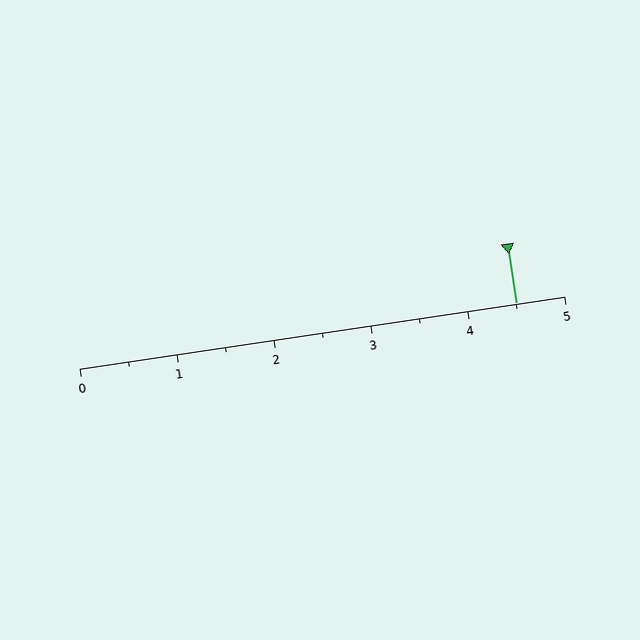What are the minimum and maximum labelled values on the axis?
The axis runs from 0 to 5.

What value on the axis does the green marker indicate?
The marker indicates approximately 4.5.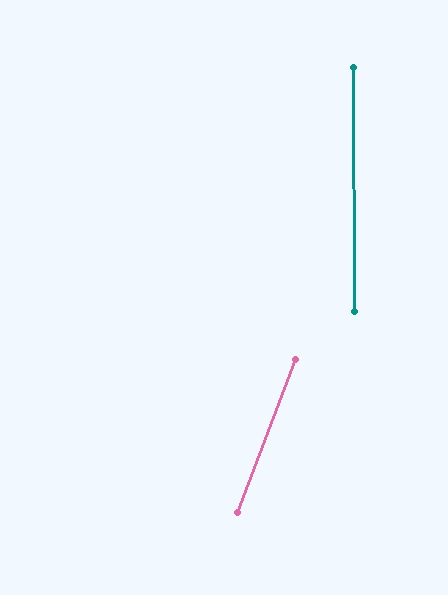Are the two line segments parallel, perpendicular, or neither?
Neither parallel nor perpendicular — they differ by about 21°.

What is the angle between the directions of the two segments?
Approximately 21 degrees.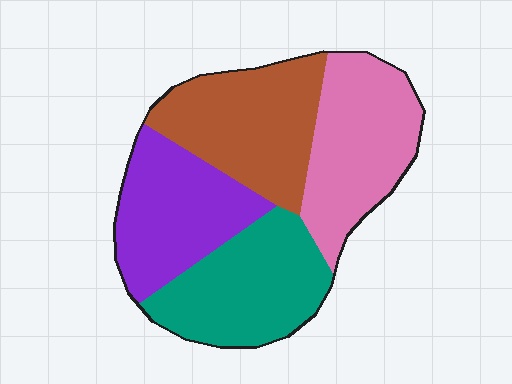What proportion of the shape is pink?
Pink covers roughly 25% of the shape.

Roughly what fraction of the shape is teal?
Teal covers roughly 25% of the shape.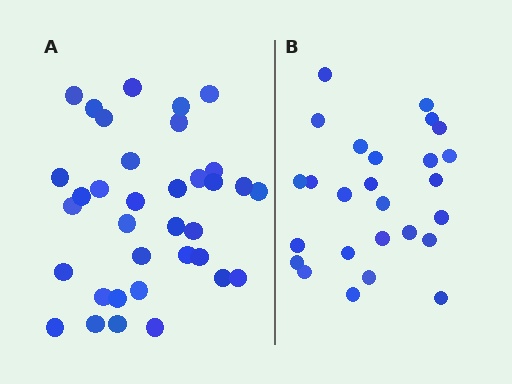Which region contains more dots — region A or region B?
Region A (the left region) has more dots.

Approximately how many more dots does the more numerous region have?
Region A has roughly 8 or so more dots than region B.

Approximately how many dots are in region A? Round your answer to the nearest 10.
About 40 dots. (The exact count is 35, which rounds to 40.)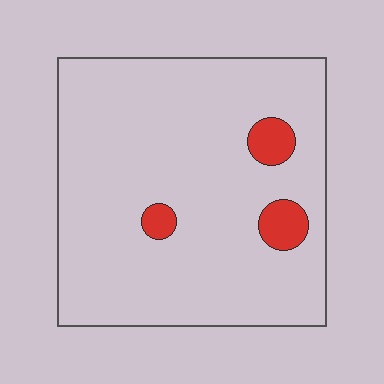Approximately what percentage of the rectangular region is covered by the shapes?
Approximately 5%.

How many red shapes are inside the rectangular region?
3.